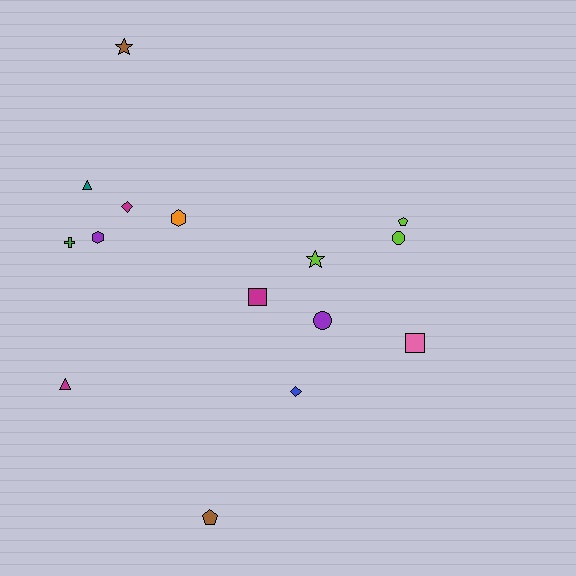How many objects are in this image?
There are 15 objects.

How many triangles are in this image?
There are 2 triangles.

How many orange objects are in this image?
There is 1 orange object.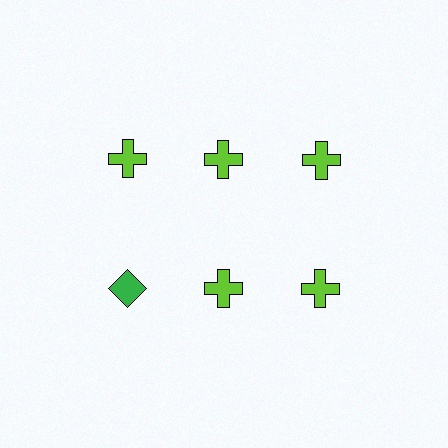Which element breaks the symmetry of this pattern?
The green diamond in the second row, leftmost column breaks the symmetry. All other shapes are lime crosses.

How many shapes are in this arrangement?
There are 6 shapes arranged in a grid pattern.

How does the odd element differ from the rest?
It differs in both color (green instead of lime) and shape (diamond instead of cross).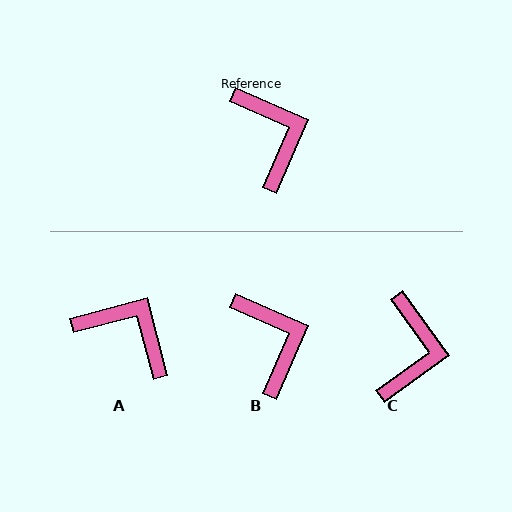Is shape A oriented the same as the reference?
No, it is off by about 38 degrees.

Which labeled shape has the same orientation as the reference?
B.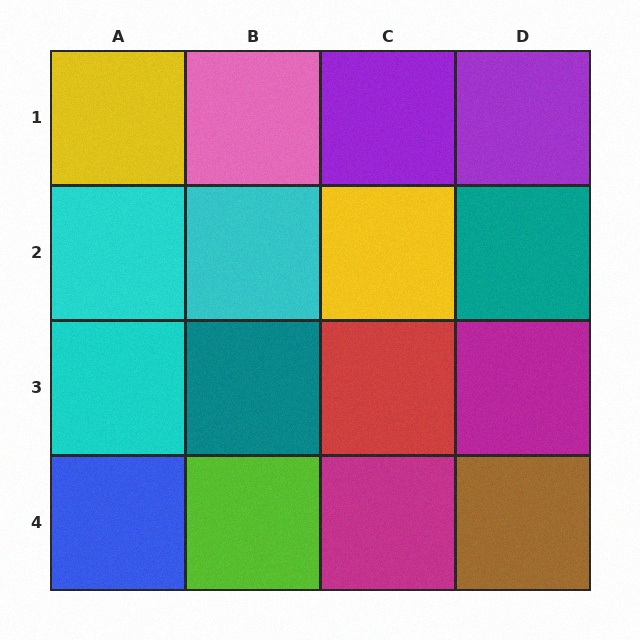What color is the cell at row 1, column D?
Purple.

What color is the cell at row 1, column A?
Yellow.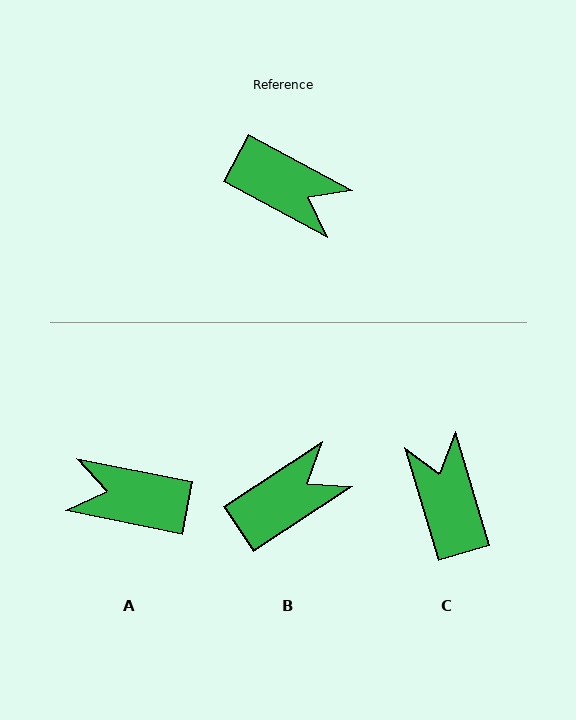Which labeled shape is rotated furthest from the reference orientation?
A, about 163 degrees away.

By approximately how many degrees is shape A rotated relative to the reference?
Approximately 163 degrees clockwise.